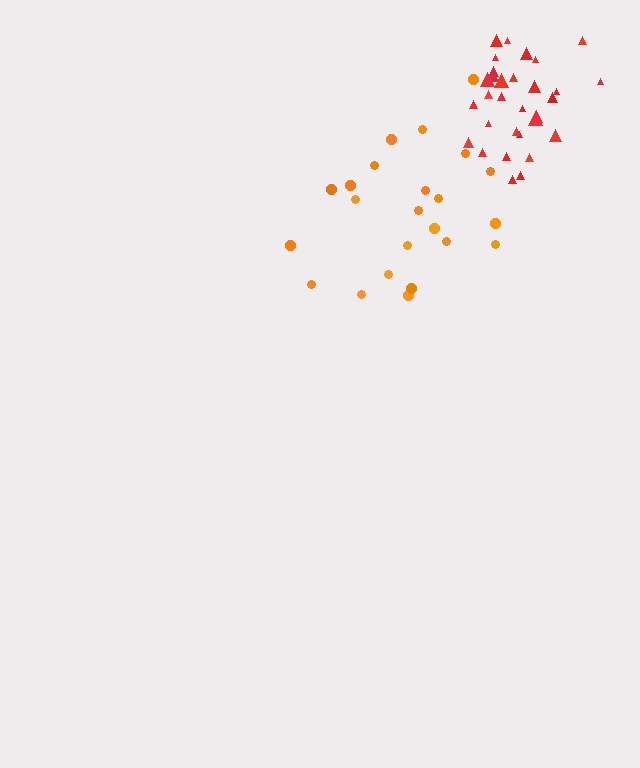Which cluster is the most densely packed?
Red.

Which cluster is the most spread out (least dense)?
Orange.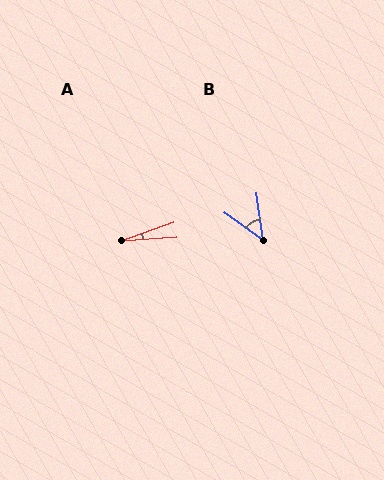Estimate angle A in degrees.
Approximately 16 degrees.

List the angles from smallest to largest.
A (16°), B (47°).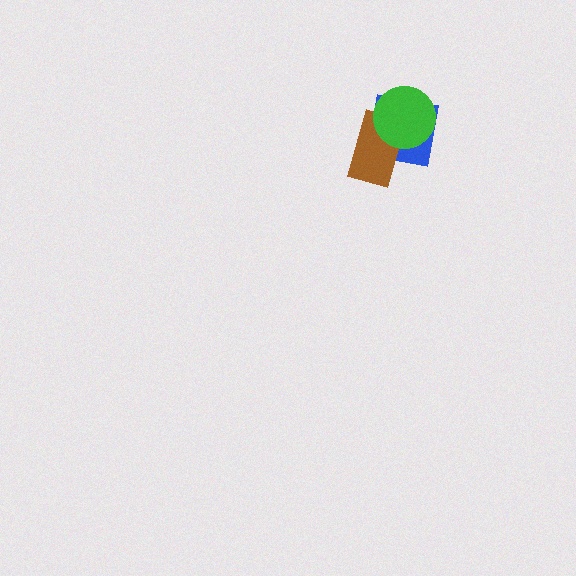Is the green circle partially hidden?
No, no other shape covers it.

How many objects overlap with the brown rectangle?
2 objects overlap with the brown rectangle.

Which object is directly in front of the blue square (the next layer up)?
The brown rectangle is directly in front of the blue square.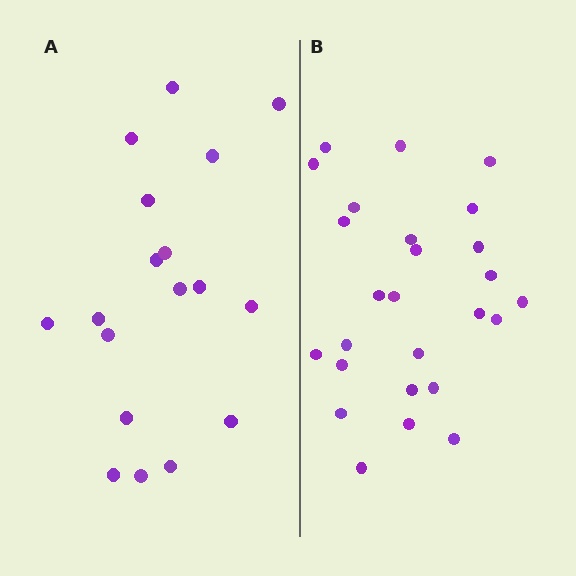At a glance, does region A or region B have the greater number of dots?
Region B (the right region) has more dots.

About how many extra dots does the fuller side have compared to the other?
Region B has roughly 8 or so more dots than region A.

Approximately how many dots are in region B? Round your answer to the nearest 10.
About 30 dots. (The exact count is 26, which rounds to 30.)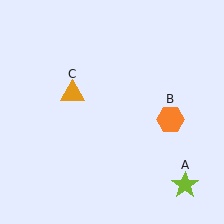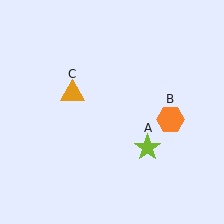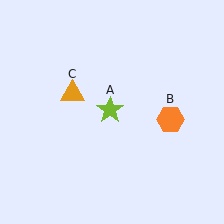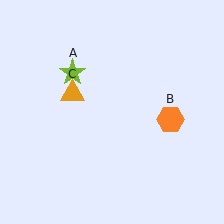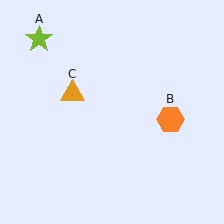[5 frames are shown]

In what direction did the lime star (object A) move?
The lime star (object A) moved up and to the left.